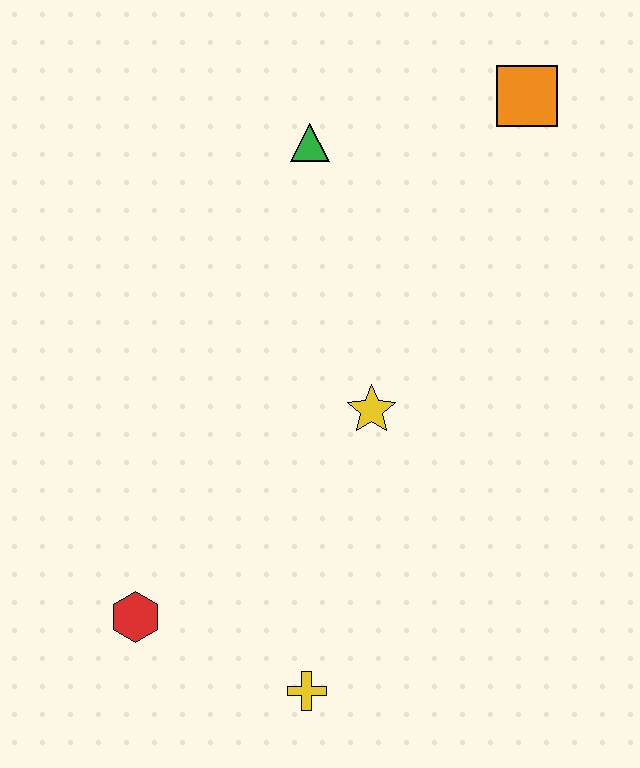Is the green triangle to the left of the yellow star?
Yes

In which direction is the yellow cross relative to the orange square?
The yellow cross is below the orange square.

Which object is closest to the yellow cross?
The red hexagon is closest to the yellow cross.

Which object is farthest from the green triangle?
The yellow cross is farthest from the green triangle.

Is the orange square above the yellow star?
Yes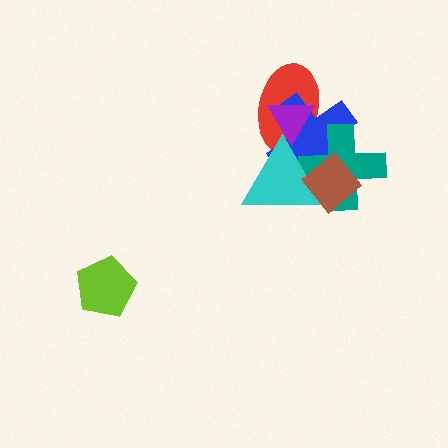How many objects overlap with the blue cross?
5 objects overlap with the blue cross.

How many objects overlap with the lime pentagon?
0 objects overlap with the lime pentagon.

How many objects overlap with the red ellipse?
4 objects overlap with the red ellipse.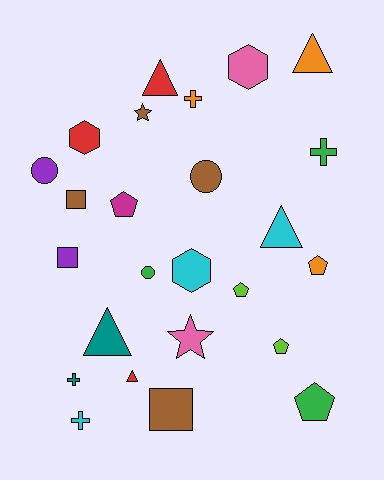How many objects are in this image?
There are 25 objects.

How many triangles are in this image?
There are 5 triangles.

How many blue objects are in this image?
There are no blue objects.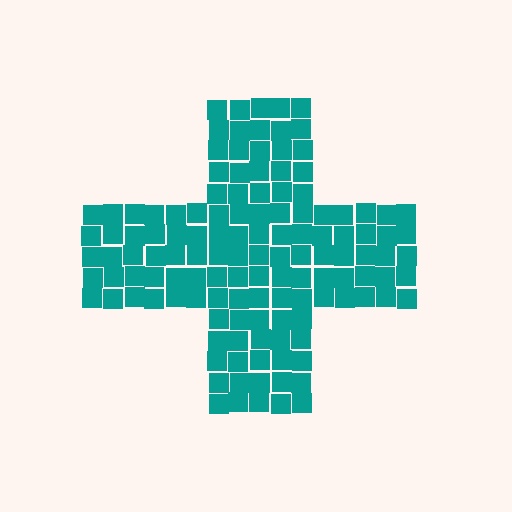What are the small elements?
The small elements are squares.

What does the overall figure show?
The overall figure shows a cross.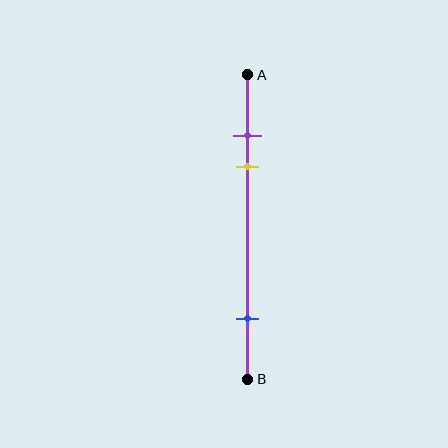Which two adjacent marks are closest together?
The purple and yellow marks are the closest adjacent pair.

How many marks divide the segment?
There are 3 marks dividing the segment.